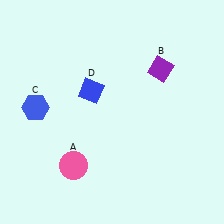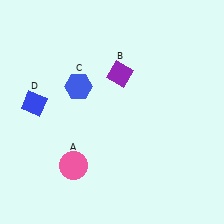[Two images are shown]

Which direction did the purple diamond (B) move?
The purple diamond (B) moved left.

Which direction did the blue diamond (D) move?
The blue diamond (D) moved left.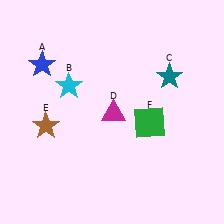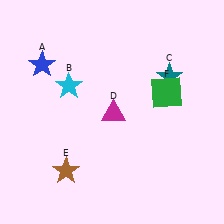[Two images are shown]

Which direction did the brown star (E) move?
The brown star (E) moved down.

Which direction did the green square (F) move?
The green square (F) moved up.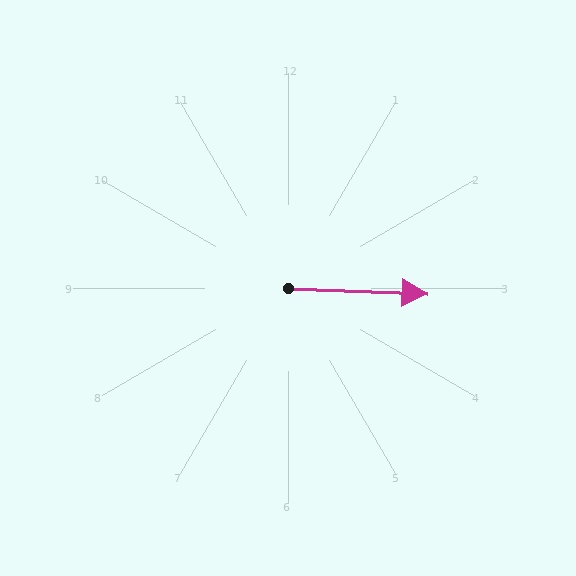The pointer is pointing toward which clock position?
Roughly 3 o'clock.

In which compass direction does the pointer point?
East.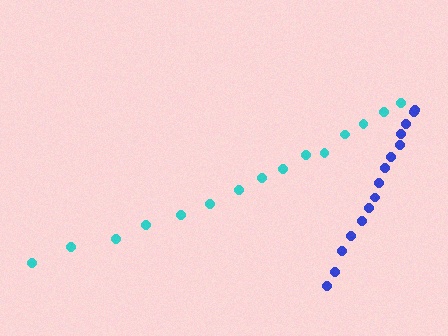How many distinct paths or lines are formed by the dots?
There are 2 distinct paths.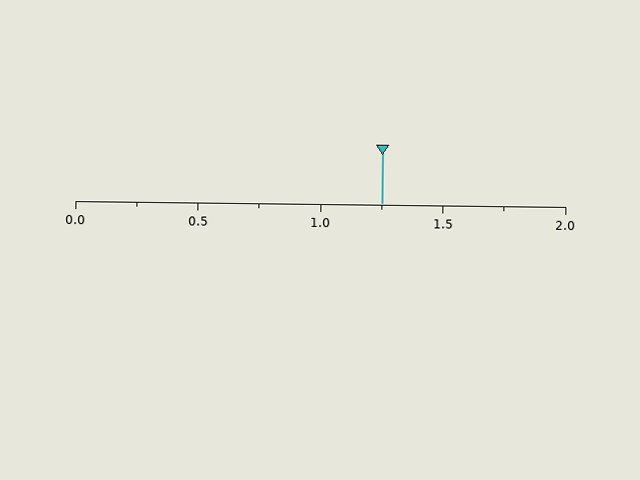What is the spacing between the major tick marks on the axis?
The major ticks are spaced 0.5 apart.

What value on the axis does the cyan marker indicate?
The marker indicates approximately 1.25.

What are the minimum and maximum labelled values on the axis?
The axis runs from 0.0 to 2.0.